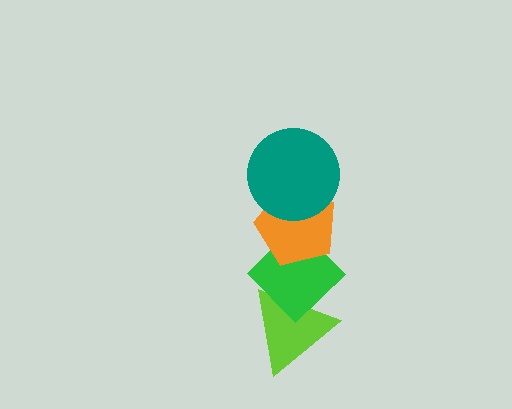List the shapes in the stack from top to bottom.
From top to bottom: the teal circle, the orange pentagon, the green diamond, the lime triangle.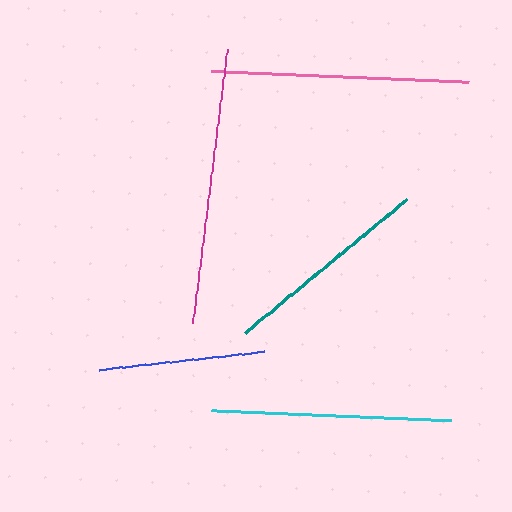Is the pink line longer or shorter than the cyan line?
The pink line is longer than the cyan line.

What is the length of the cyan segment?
The cyan segment is approximately 240 pixels long.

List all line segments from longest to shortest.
From longest to shortest: magenta, pink, cyan, teal, blue.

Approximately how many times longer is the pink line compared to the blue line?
The pink line is approximately 1.6 times the length of the blue line.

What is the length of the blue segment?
The blue segment is approximately 166 pixels long.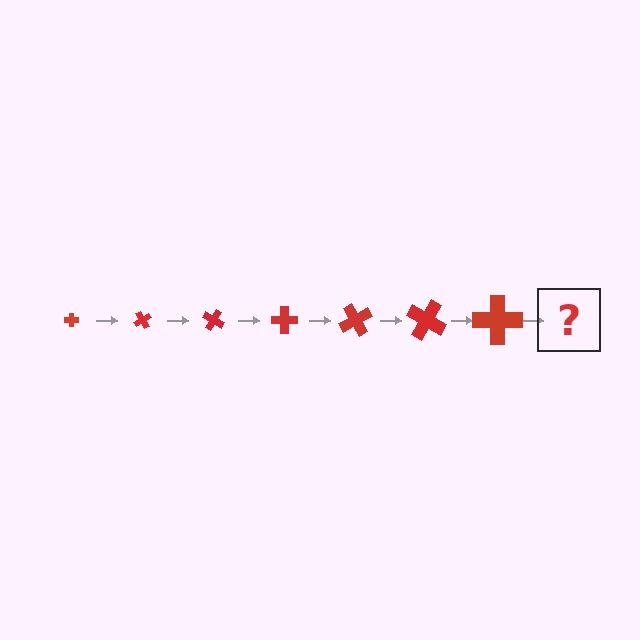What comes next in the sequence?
The next element should be a cross, larger than the previous one and rotated 420 degrees from the start.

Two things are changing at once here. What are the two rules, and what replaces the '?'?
The two rules are that the cross grows larger each step and it rotates 60 degrees each step. The '?' should be a cross, larger than the previous one and rotated 420 degrees from the start.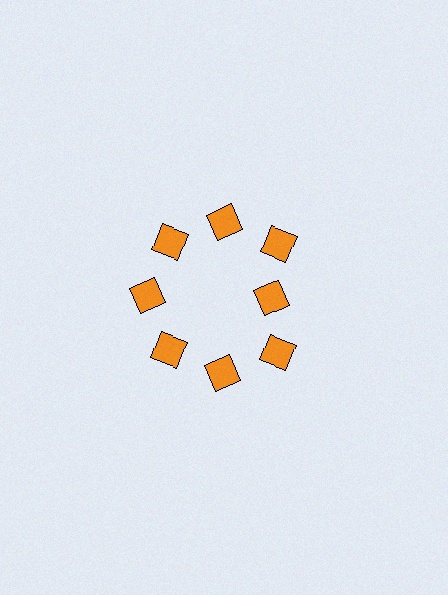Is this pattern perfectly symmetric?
No. The 8 orange diamonds are arranged in a ring, but one element near the 3 o'clock position is pulled inward toward the center, breaking the 8-fold rotational symmetry.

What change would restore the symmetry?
The symmetry would be restored by moving it outward, back onto the ring so that all 8 diamonds sit at equal angles and equal distance from the center.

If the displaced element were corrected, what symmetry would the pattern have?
It would have 8-fold rotational symmetry — the pattern would map onto itself every 45 degrees.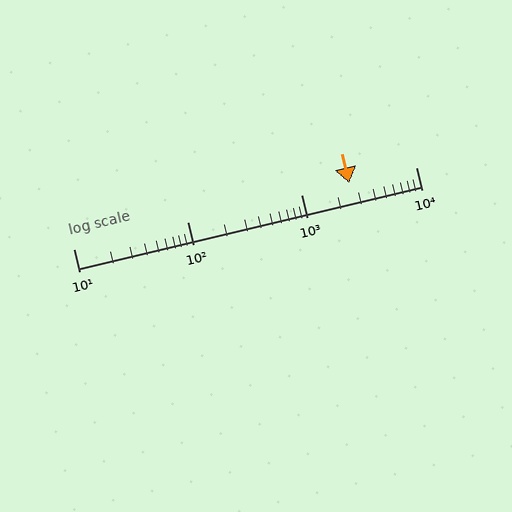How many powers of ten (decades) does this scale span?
The scale spans 3 decades, from 10 to 10000.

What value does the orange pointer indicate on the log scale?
The pointer indicates approximately 2600.